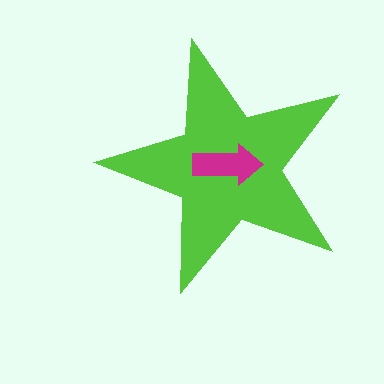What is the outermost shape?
The lime star.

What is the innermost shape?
The magenta arrow.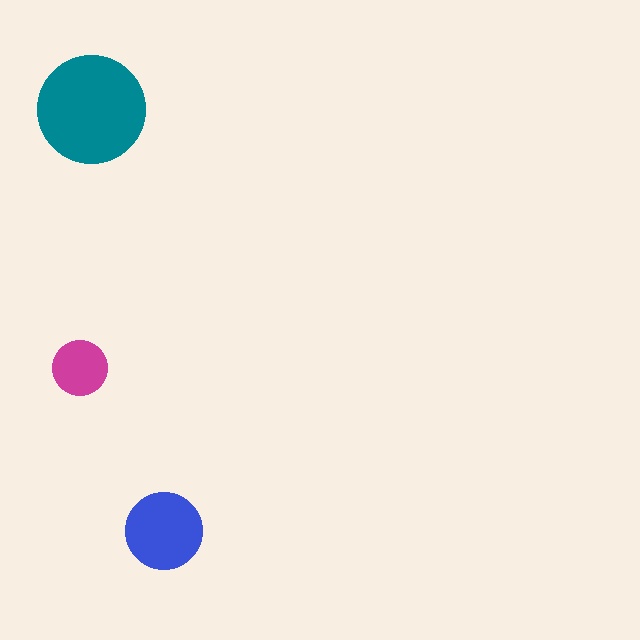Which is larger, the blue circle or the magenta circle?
The blue one.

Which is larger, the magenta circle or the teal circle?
The teal one.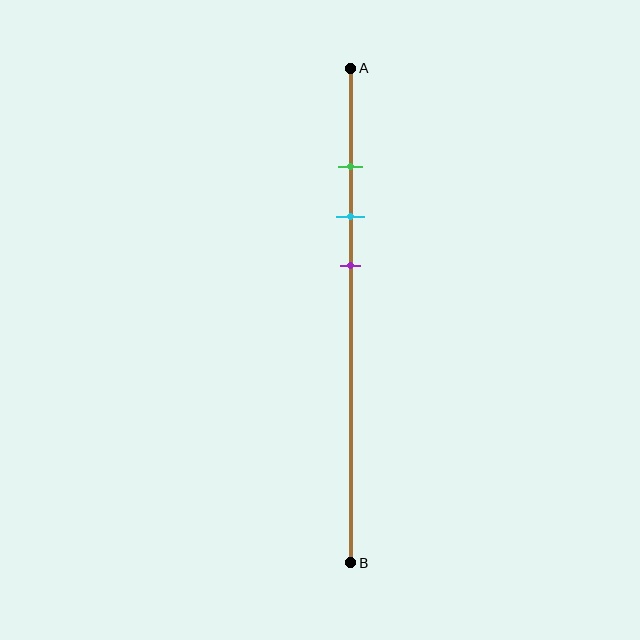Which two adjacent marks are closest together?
The green and cyan marks are the closest adjacent pair.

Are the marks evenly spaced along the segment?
Yes, the marks are approximately evenly spaced.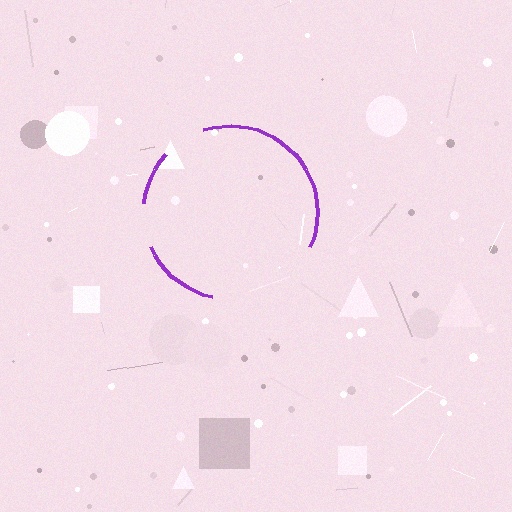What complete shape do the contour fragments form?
The contour fragments form a circle.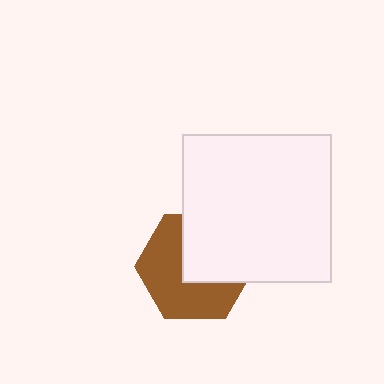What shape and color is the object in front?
The object in front is a white square.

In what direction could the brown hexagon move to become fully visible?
The brown hexagon could move toward the lower-left. That would shift it out from behind the white square entirely.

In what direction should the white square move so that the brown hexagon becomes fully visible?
The white square should move toward the upper-right. That is the shortest direction to clear the overlap and leave the brown hexagon fully visible.